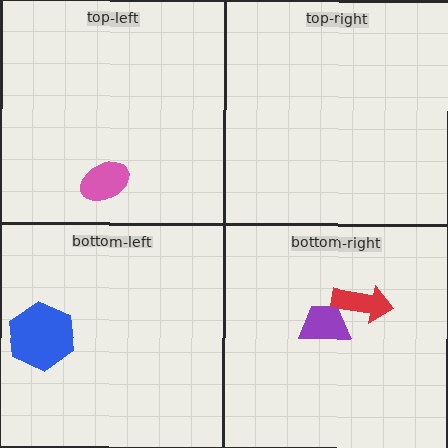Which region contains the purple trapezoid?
The bottom-right region.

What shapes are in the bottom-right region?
The purple trapezoid, the red arrow.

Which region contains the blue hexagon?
The bottom-left region.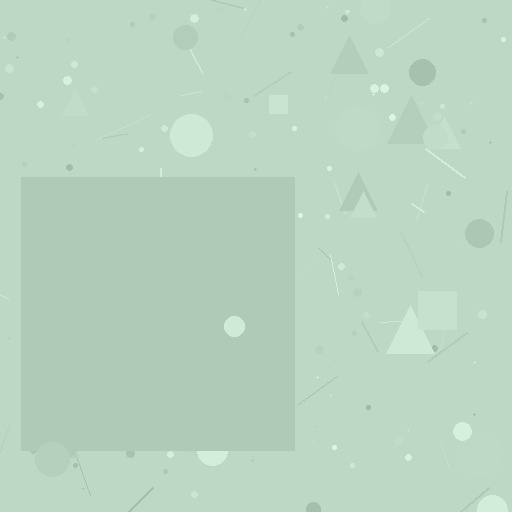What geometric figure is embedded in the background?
A square is embedded in the background.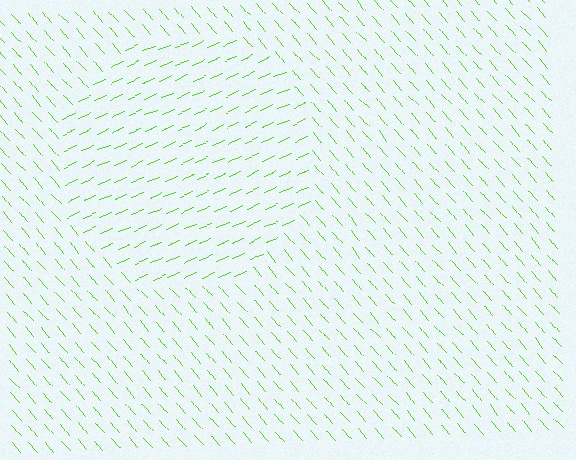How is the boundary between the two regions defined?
The boundary is defined purely by a change in line orientation (approximately 72 degrees difference). All lines are the same color and thickness.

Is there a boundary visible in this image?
Yes, there is a texture boundary formed by a change in line orientation.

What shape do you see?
I see a circle.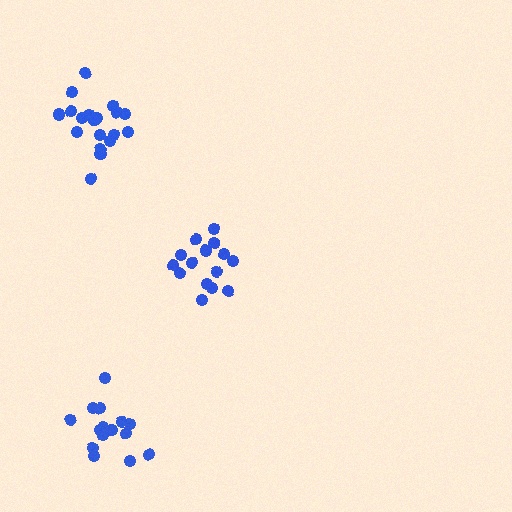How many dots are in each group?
Group 1: 15 dots, Group 2: 15 dots, Group 3: 19 dots (49 total).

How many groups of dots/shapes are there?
There are 3 groups.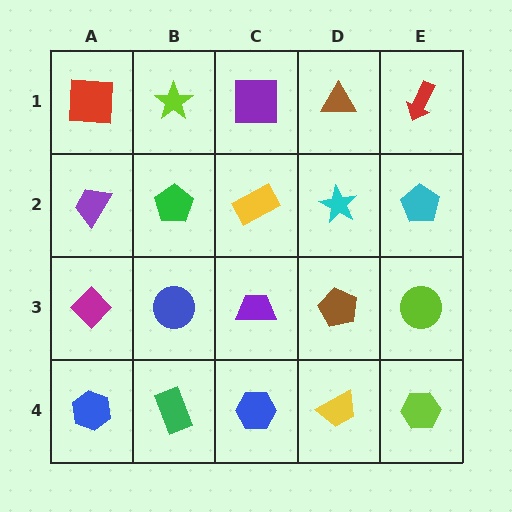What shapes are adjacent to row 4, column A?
A magenta diamond (row 3, column A), a green rectangle (row 4, column B).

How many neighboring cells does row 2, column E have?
3.